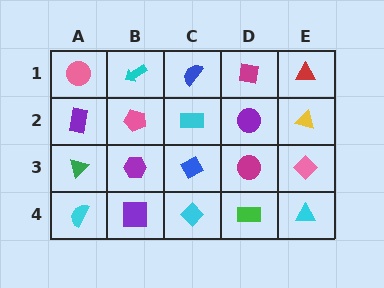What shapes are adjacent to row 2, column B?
A cyan arrow (row 1, column B), a purple hexagon (row 3, column B), a purple rectangle (row 2, column A), a cyan rectangle (row 2, column C).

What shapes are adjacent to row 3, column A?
A purple rectangle (row 2, column A), a cyan semicircle (row 4, column A), a purple hexagon (row 3, column B).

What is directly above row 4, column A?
A green triangle.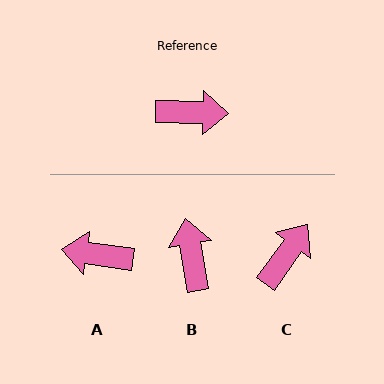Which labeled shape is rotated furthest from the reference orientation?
A, about 173 degrees away.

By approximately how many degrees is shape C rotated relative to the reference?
Approximately 56 degrees counter-clockwise.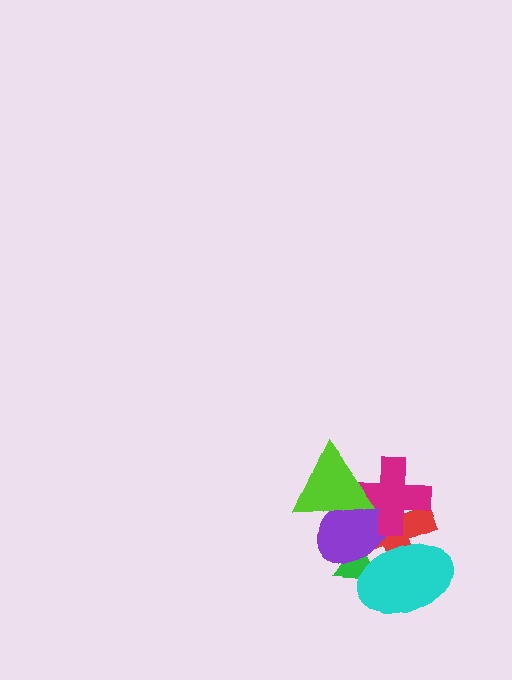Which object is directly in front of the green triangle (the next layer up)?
The red cross is directly in front of the green triangle.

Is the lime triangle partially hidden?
No, no other shape covers it.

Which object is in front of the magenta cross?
The lime triangle is in front of the magenta cross.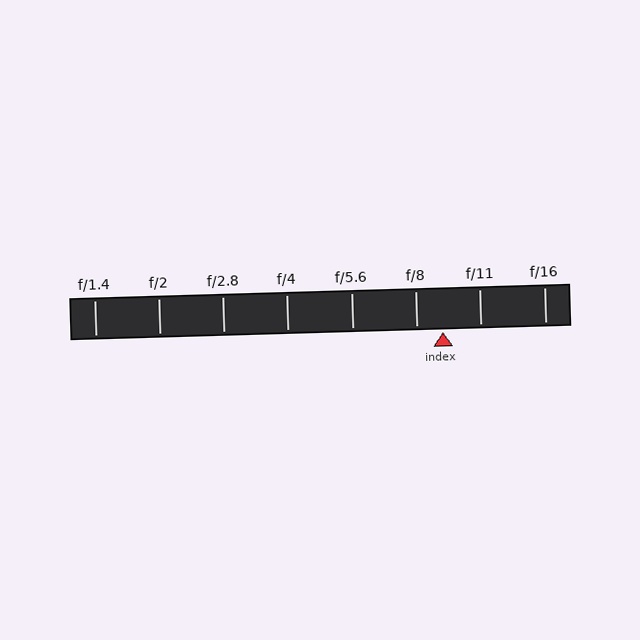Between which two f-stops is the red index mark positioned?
The index mark is between f/8 and f/11.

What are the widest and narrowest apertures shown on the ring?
The widest aperture shown is f/1.4 and the narrowest is f/16.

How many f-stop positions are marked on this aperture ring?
There are 8 f-stop positions marked.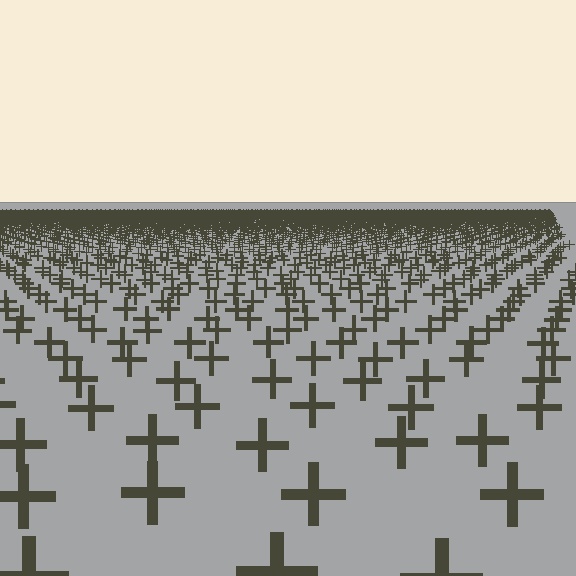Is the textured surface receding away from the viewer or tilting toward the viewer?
The surface is receding away from the viewer. Texture elements get smaller and denser toward the top.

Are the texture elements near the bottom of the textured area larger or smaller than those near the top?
Larger. Near the bottom, elements are closer to the viewer and appear at a bigger on-screen size.